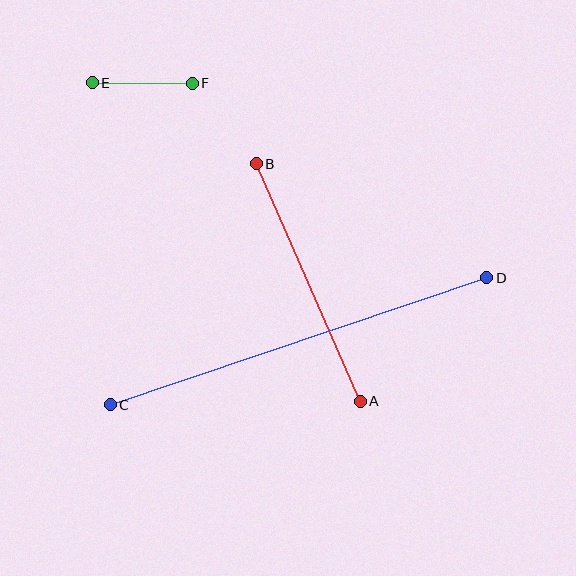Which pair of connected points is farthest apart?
Points C and D are farthest apart.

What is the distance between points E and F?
The distance is approximately 100 pixels.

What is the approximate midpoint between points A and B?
The midpoint is at approximately (308, 283) pixels.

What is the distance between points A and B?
The distance is approximately 260 pixels.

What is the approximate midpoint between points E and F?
The midpoint is at approximately (142, 83) pixels.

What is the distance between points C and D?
The distance is approximately 397 pixels.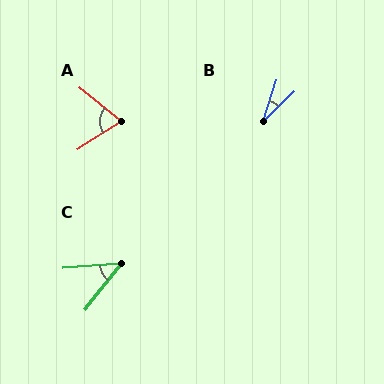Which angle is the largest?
A, at approximately 72 degrees.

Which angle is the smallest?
B, at approximately 29 degrees.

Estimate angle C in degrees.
Approximately 48 degrees.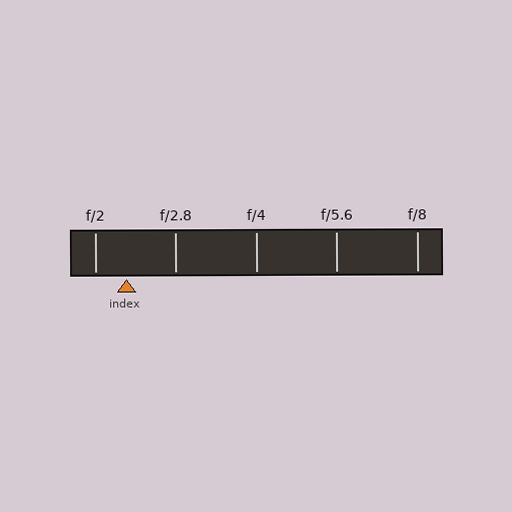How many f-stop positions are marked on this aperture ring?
There are 5 f-stop positions marked.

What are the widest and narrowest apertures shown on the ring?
The widest aperture shown is f/2 and the narrowest is f/8.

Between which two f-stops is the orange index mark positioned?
The index mark is between f/2 and f/2.8.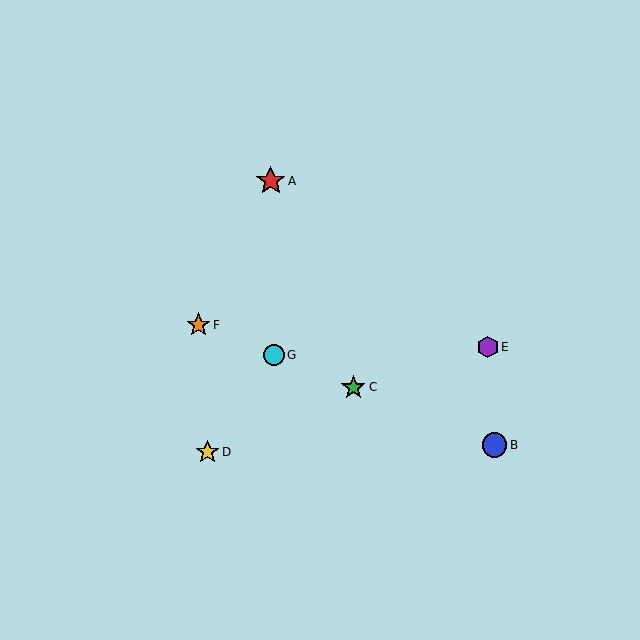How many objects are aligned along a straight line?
4 objects (B, C, F, G) are aligned along a straight line.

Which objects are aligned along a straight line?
Objects B, C, F, G are aligned along a straight line.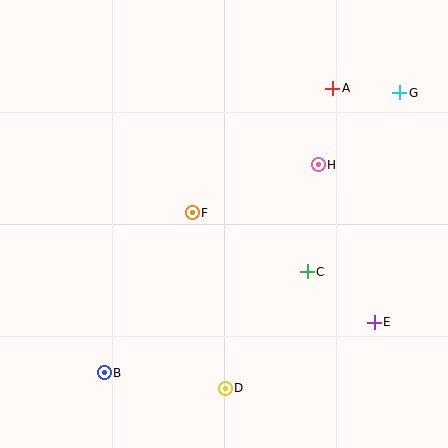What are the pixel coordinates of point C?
Point C is at (307, 272).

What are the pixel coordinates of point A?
Point A is at (333, 88).